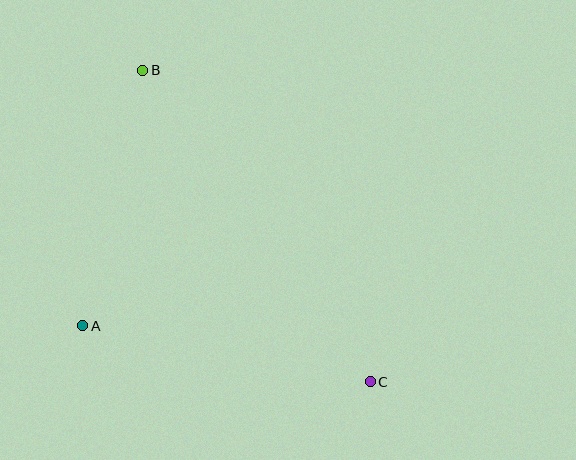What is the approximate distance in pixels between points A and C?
The distance between A and C is approximately 293 pixels.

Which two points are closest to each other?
Points A and B are closest to each other.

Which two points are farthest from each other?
Points B and C are farthest from each other.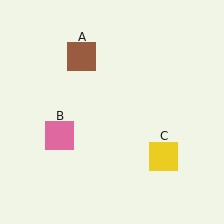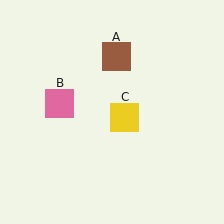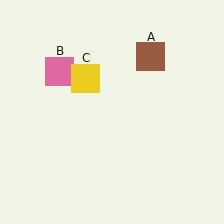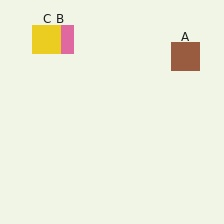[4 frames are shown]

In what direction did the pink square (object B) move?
The pink square (object B) moved up.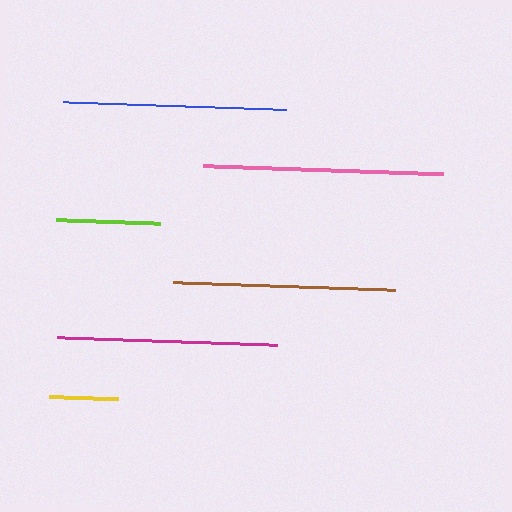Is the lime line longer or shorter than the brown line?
The brown line is longer than the lime line.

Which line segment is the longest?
The pink line is the longest at approximately 241 pixels.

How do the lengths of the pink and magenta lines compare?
The pink and magenta lines are approximately the same length.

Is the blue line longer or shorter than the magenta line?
The blue line is longer than the magenta line.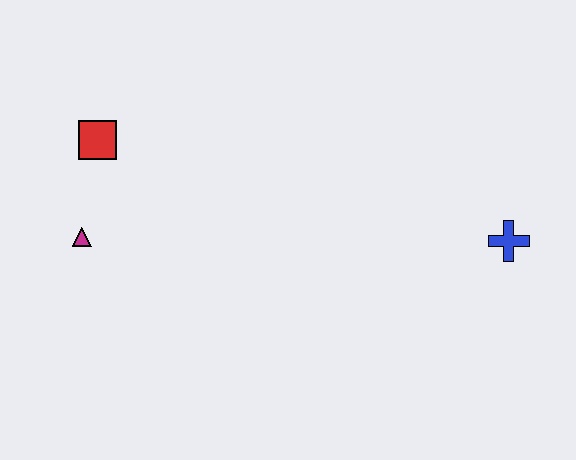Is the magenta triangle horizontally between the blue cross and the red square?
No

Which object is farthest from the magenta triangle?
The blue cross is farthest from the magenta triangle.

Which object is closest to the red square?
The magenta triangle is closest to the red square.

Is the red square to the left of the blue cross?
Yes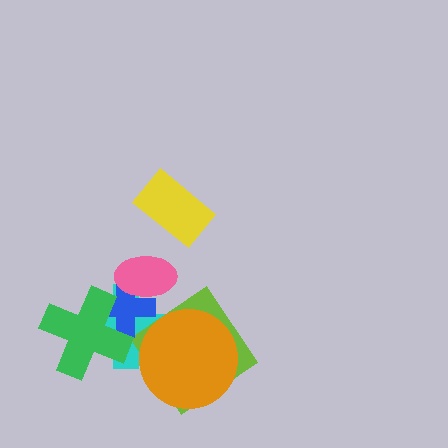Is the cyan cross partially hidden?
Yes, it is partially covered by another shape.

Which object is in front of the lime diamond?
The orange circle is in front of the lime diamond.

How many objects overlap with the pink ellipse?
2 objects overlap with the pink ellipse.